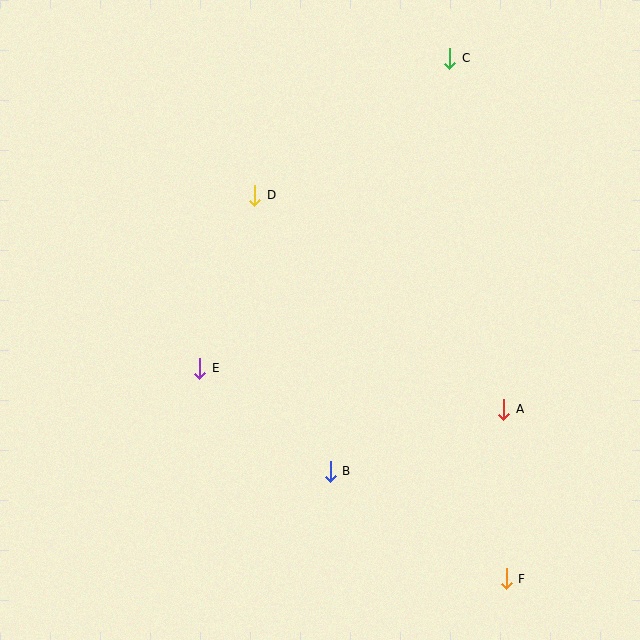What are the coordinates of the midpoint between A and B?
The midpoint between A and B is at (417, 440).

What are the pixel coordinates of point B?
Point B is at (330, 471).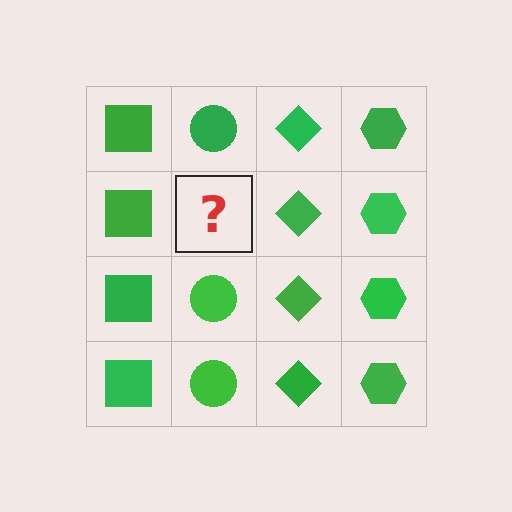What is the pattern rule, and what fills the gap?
The rule is that each column has a consistent shape. The gap should be filled with a green circle.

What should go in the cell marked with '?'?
The missing cell should contain a green circle.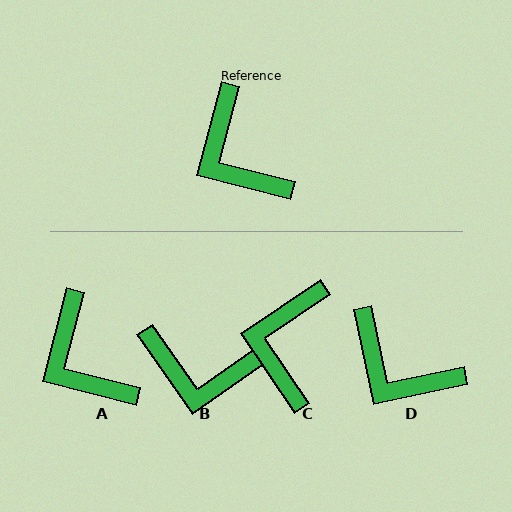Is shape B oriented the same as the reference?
No, it is off by about 50 degrees.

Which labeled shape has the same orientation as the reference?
A.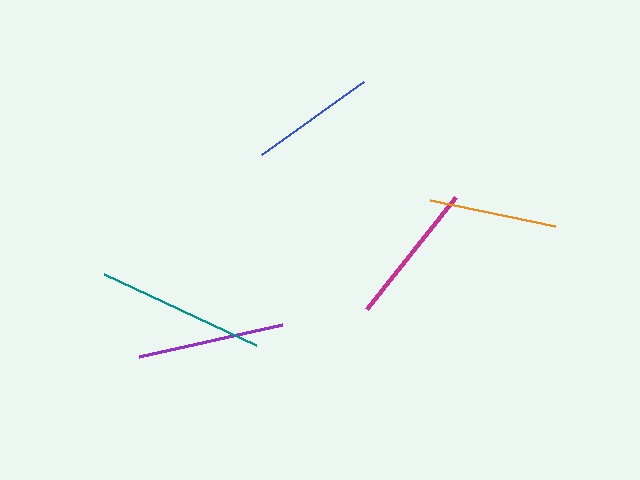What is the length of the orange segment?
The orange segment is approximately 128 pixels long.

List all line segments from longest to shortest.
From longest to shortest: teal, purple, magenta, orange, blue.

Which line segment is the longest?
The teal line is the longest at approximately 167 pixels.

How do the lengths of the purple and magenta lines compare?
The purple and magenta lines are approximately the same length.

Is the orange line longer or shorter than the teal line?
The teal line is longer than the orange line.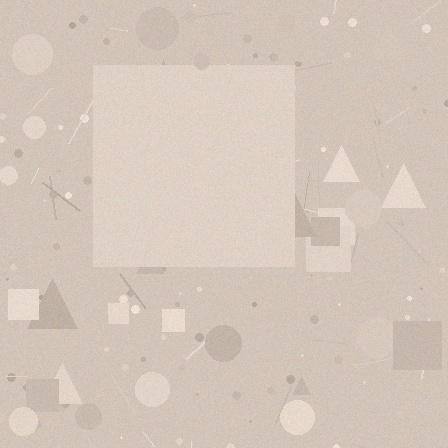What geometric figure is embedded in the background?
A square is embedded in the background.